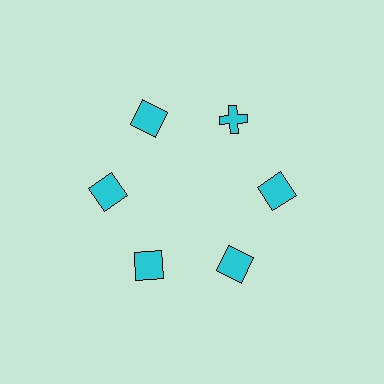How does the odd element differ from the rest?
It has a different shape: cross instead of square.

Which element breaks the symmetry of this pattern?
The cyan cross at roughly the 1 o'clock position breaks the symmetry. All other shapes are cyan squares.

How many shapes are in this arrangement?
There are 6 shapes arranged in a ring pattern.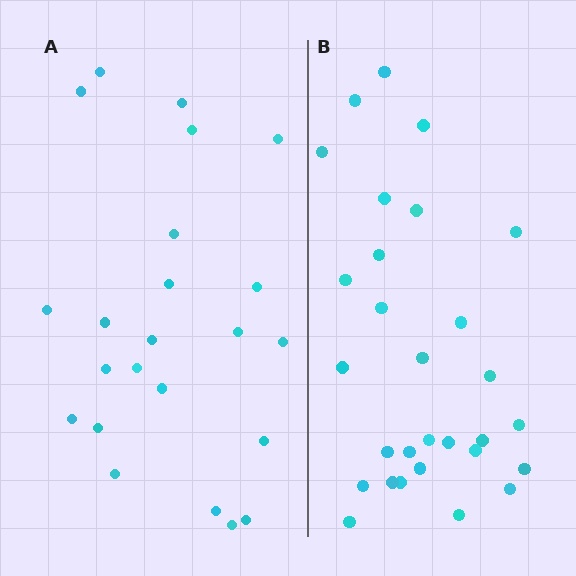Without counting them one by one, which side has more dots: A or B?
Region B (the right region) has more dots.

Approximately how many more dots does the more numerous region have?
Region B has about 6 more dots than region A.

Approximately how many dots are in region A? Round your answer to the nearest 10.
About 20 dots. (The exact count is 23, which rounds to 20.)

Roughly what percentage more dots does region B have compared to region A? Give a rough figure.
About 25% more.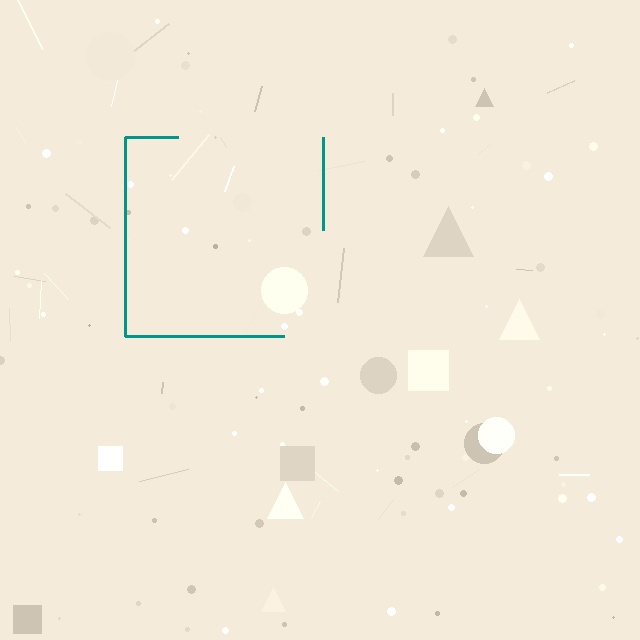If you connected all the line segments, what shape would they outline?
They would outline a square.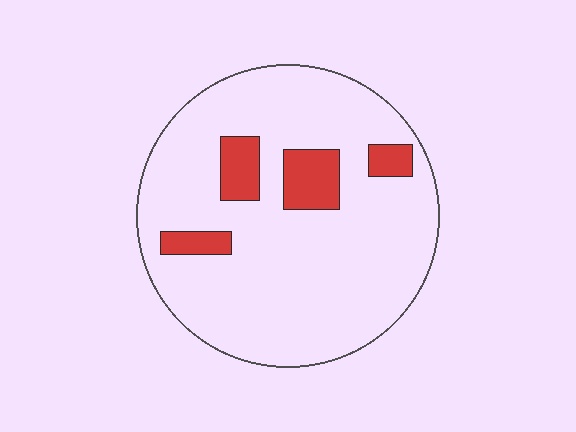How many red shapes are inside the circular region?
4.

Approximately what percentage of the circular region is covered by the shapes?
Approximately 15%.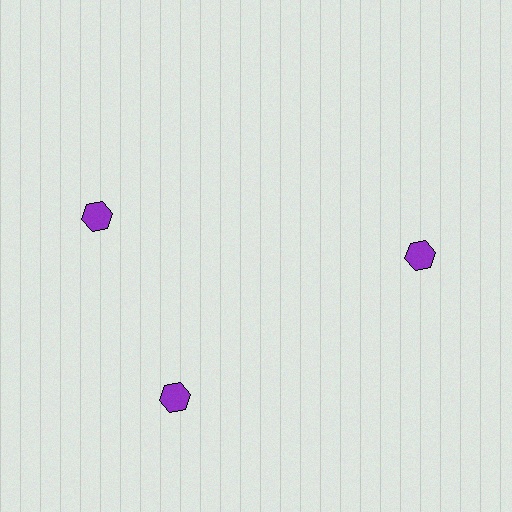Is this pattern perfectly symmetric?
No. The 3 purple hexagons are arranged in a ring, but one element near the 11 o'clock position is rotated out of alignment along the ring, breaking the 3-fold rotational symmetry.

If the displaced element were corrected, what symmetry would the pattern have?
It would have 3-fold rotational symmetry — the pattern would map onto itself every 120 degrees.